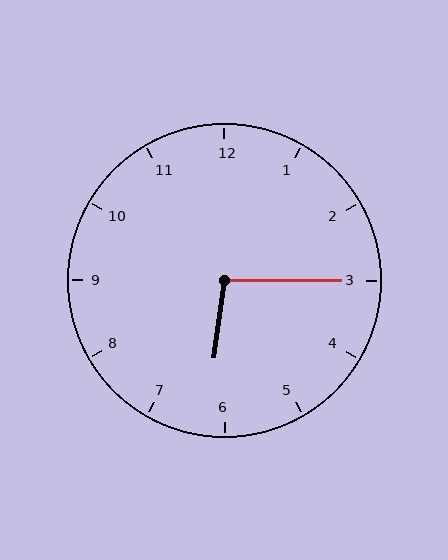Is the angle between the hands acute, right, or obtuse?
It is obtuse.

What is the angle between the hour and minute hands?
Approximately 98 degrees.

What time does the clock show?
6:15.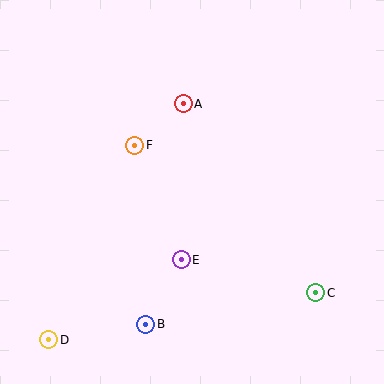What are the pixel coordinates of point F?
Point F is at (135, 145).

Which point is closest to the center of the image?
Point E at (181, 260) is closest to the center.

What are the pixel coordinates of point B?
Point B is at (146, 324).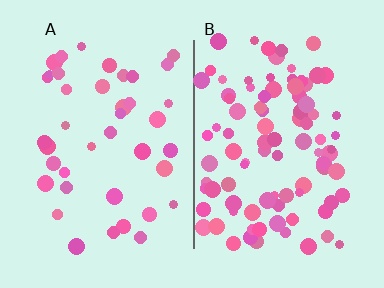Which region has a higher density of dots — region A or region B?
B (the right).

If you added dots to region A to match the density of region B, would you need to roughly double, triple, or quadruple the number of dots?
Approximately double.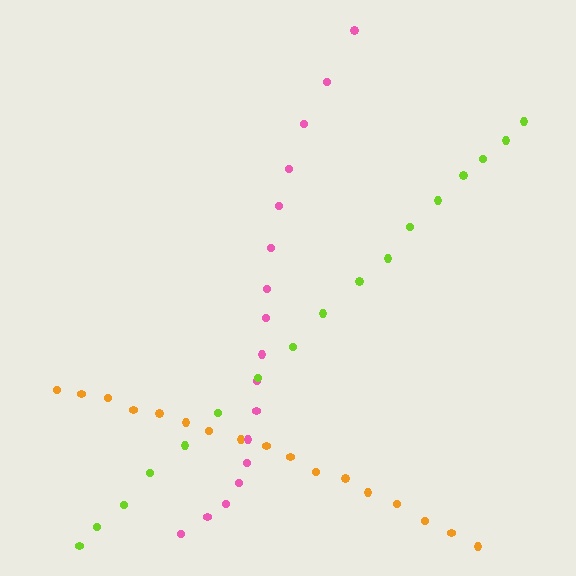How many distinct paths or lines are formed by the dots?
There are 3 distinct paths.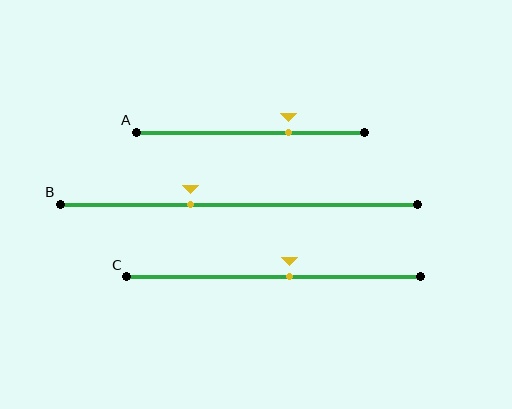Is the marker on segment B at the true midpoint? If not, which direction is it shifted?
No, the marker on segment B is shifted to the left by about 14% of the segment length.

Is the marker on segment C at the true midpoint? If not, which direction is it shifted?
No, the marker on segment C is shifted to the right by about 6% of the segment length.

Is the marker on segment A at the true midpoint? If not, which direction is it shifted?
No, the marker on segment A is shifted to the right by about 17% of the segment length.